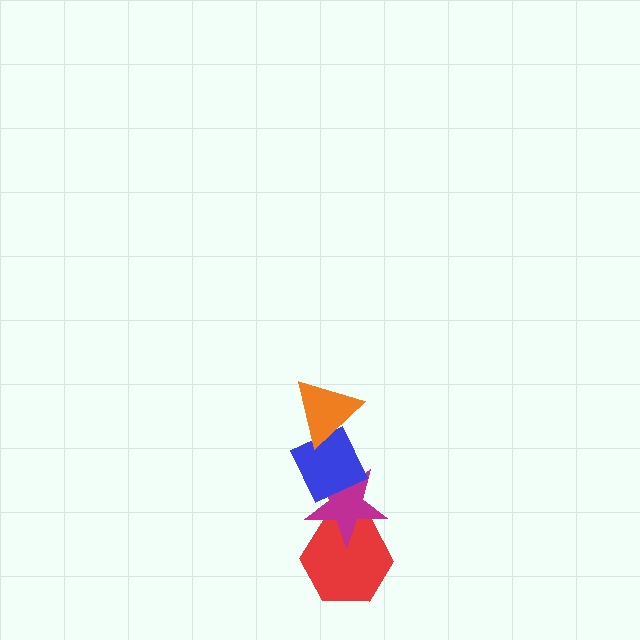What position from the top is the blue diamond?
The blue diamond is 2nd from the top.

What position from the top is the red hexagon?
The red hexagon is 4th from the top.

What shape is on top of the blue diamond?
The orange triangle is on top of the blue diamond.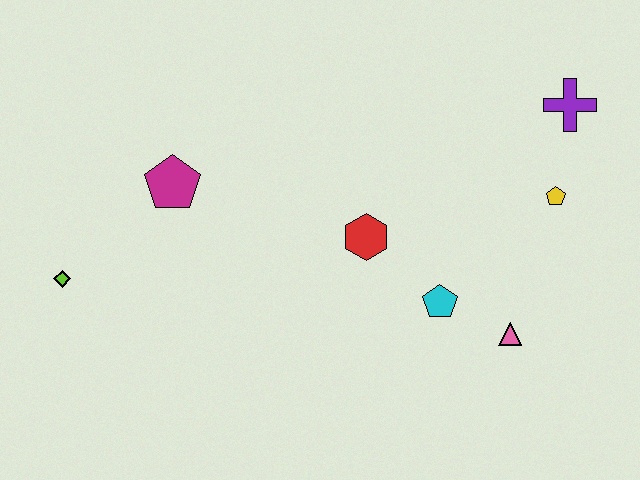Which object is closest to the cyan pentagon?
The pink triangle is closest to the cyan pentagon.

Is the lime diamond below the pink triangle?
No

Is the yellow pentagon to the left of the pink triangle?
No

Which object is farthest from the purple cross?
The lime diamond is farthest from the purple cross.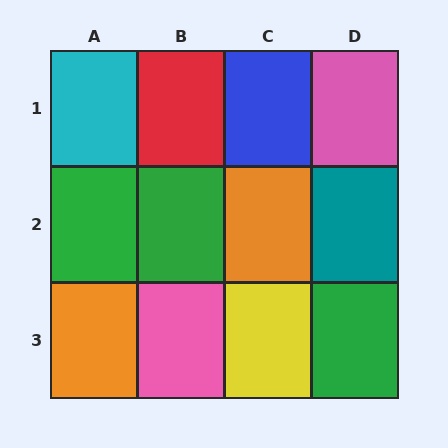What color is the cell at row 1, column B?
Red.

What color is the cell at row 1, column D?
Pink.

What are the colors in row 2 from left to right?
Green, green, orange, teal.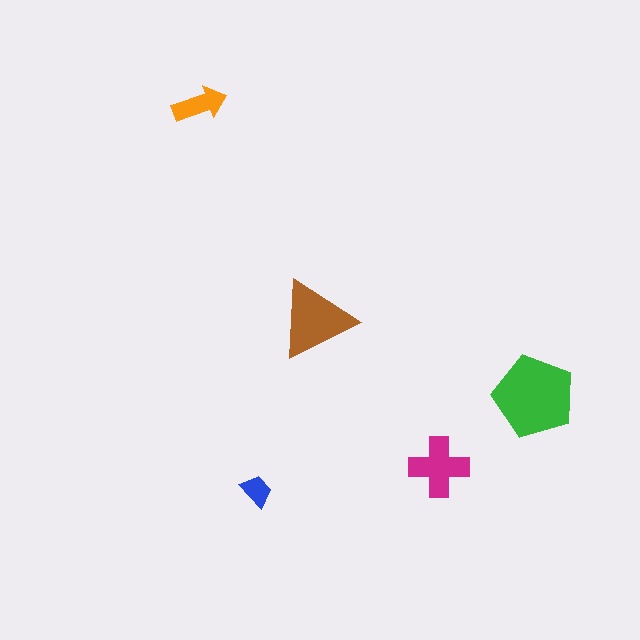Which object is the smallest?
The blue trapezoid.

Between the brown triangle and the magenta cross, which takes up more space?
The brown triangle.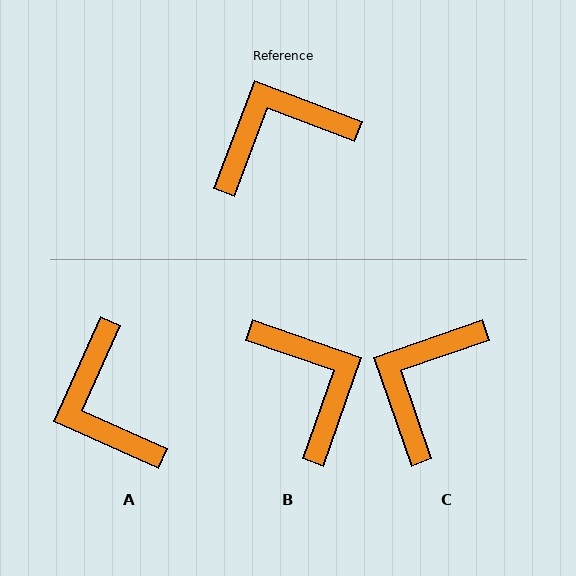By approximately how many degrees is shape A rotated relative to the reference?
Approximately 87 degrees counter-clockwise.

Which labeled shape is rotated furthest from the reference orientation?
B, about 88 degrees away.